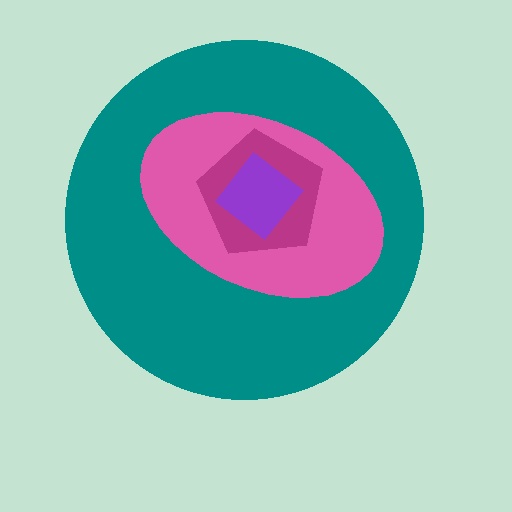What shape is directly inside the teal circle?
The pink ellipse.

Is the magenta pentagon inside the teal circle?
Yes.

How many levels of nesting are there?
4.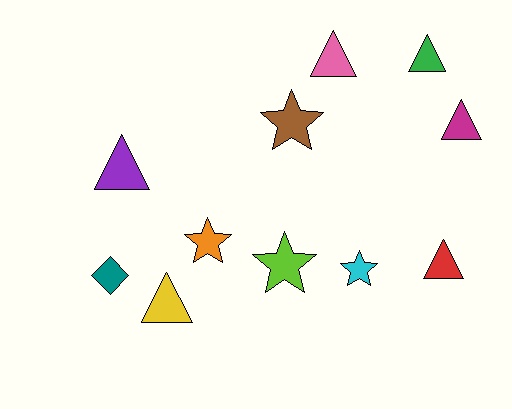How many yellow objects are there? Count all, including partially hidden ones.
There is 1 yellow object.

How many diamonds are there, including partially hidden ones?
There is 1 diamond.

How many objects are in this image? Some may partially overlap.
There are 11 objects.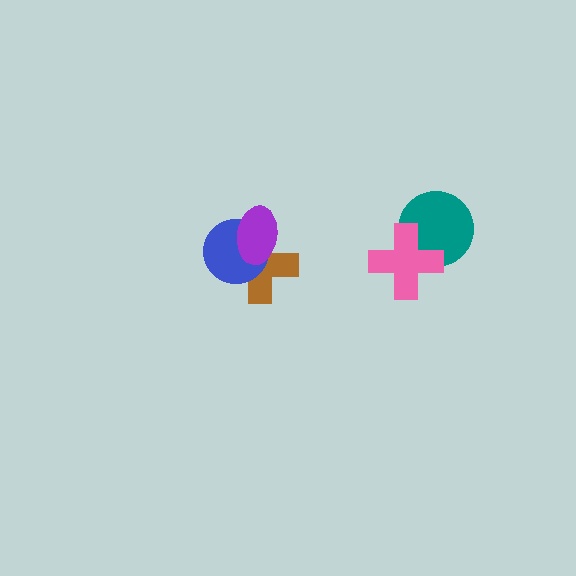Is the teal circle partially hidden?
Yes, it is partially covered by another shape.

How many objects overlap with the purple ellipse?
2 objects overlap with the purple ellipse.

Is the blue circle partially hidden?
Yes, it is partially covered by another shape.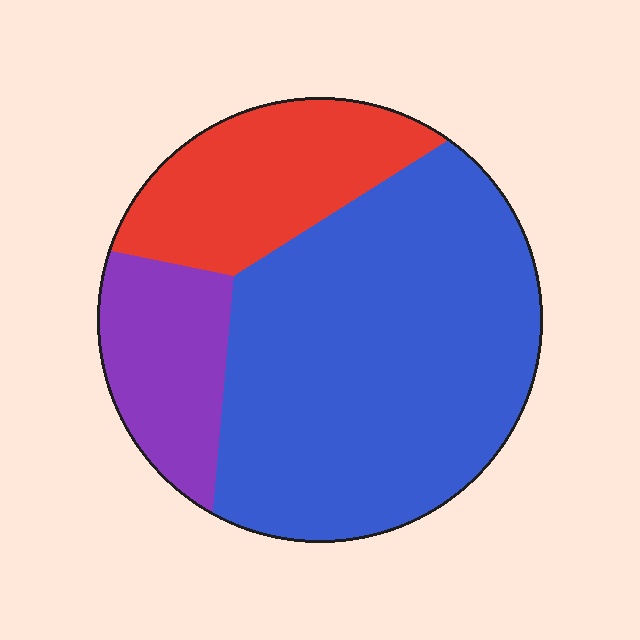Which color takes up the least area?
Purple, at roughly 15%.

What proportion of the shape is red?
Red covers 22% of the shape.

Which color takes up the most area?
Blue, at roughly 60%.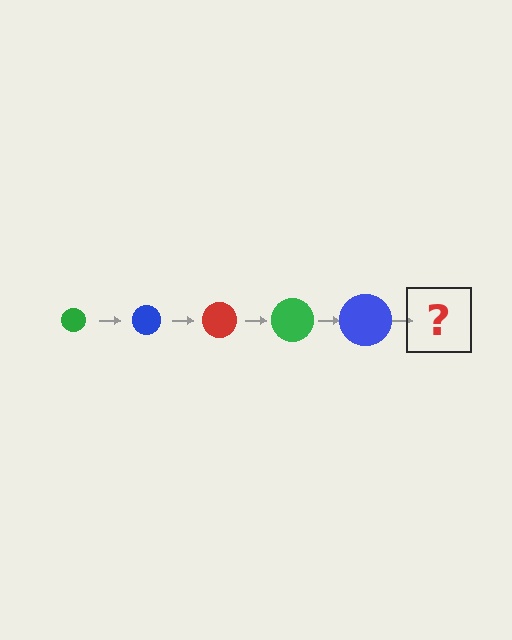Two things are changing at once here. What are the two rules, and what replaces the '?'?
The two rules are that the circle grows larger each step and the color cycles through green, blue, and red. The '?' should be a red circle, larger than the previous one.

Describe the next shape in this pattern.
It should be a red circle, larger than the previous one.